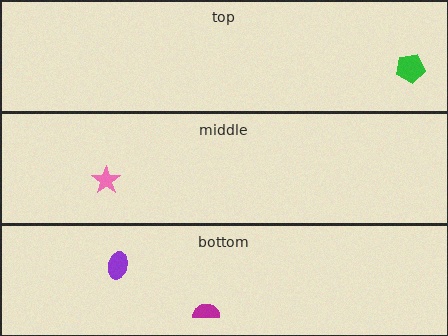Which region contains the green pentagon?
The top region.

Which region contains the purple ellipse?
The bottom region.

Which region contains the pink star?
The middle region.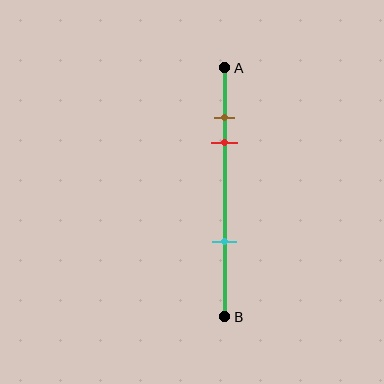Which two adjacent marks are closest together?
The brown and red marks are the closest adjacent pair.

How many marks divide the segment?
There are 3 marks dividing the segment.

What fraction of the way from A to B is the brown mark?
The brown mark is approximately 20% (0.2) of the way from A to B.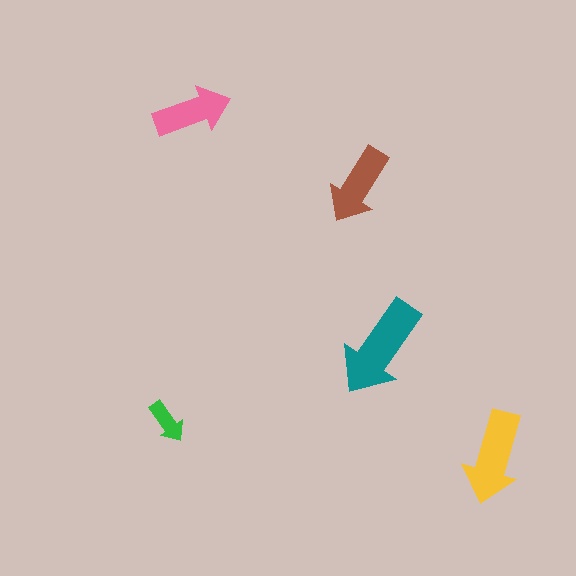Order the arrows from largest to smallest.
the teal one, the yellow one, the brown one, the pink one, the green one.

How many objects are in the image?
There are 5 objects in the image.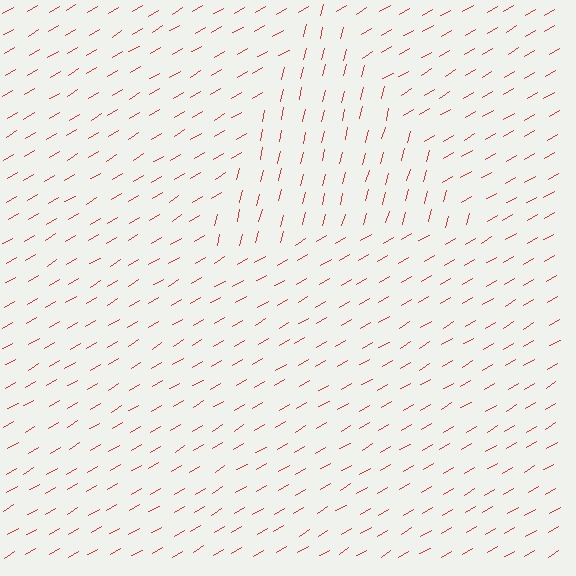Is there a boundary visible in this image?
Yes, there is a texture boundary formed by a change in line orientation.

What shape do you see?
I see a triangle.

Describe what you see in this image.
The image is filled with small red line segments. A triangle region in the image has lines oriented differently from the surrounding lines, creating a visible texture boundary.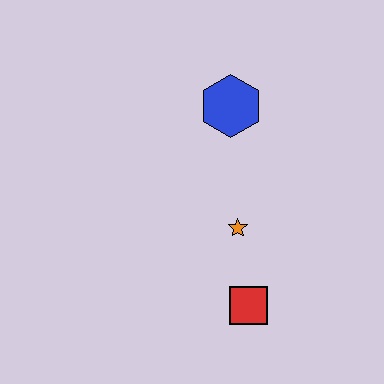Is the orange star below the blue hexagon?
Yes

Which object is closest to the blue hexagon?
The orange star is closest to the blue hexagon.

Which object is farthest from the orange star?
The blue hexagon is farthest from the orange star.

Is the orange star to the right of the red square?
No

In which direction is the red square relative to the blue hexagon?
The red square is below the blue hexagon.